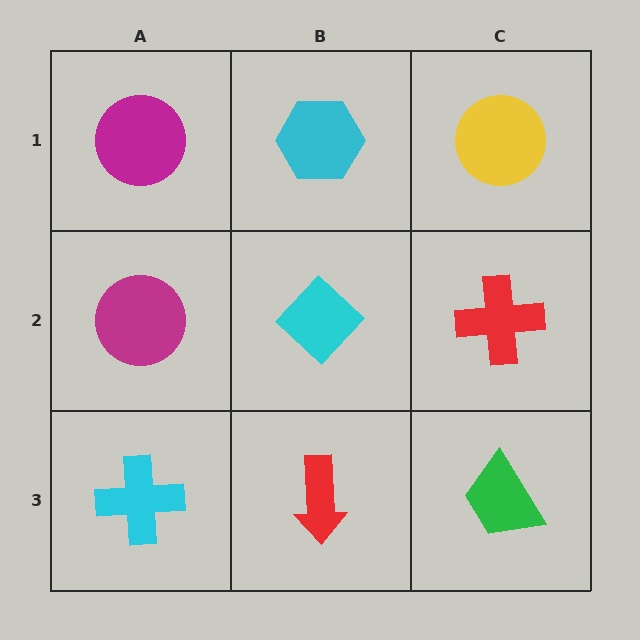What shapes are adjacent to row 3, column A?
A magenta circle (row 2, column A), a red arrow (row 3, column B).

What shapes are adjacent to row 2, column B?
A cyan hexagon (row 1, column B), a red arrow (row 3, column B), a magenta circle (row 2, column A), a red cross (row 2, column C).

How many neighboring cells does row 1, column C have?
2.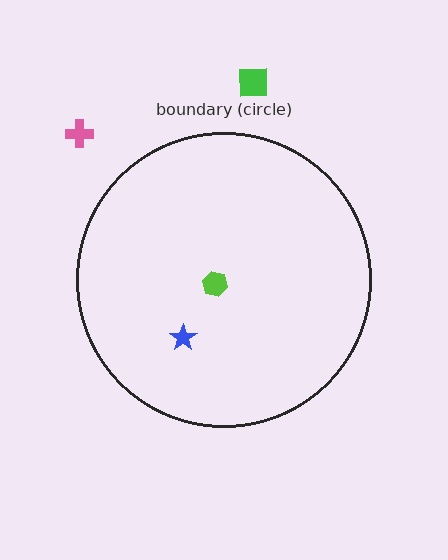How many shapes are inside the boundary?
2 inside, 2 outside.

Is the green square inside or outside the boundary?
Outside.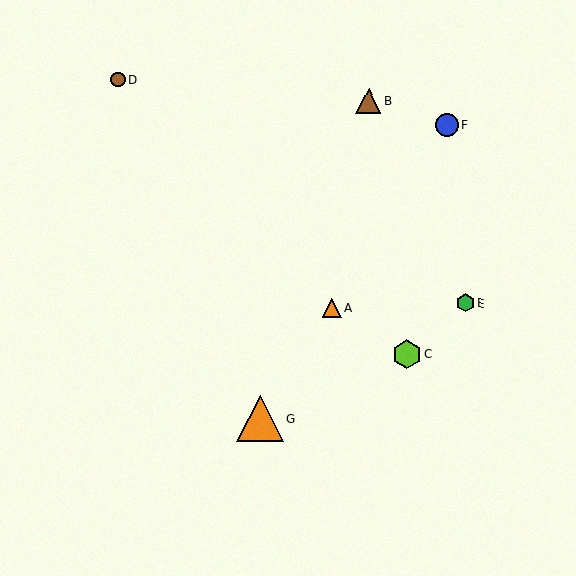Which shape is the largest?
The orange triangle (labeled G) is the largest.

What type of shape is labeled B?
Shape B is a brown triangle.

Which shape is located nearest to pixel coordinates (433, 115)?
The blue circle (labeled F) at (447, 126) is nearest to that location.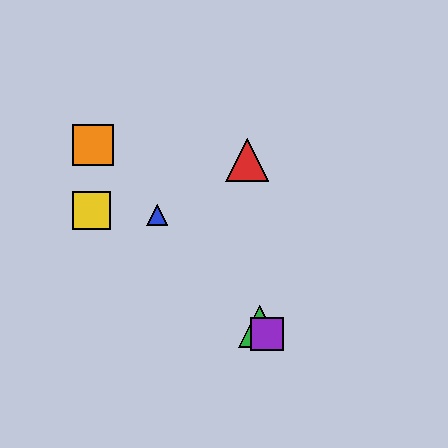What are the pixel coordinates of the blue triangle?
The blue triangle is at (157, 215).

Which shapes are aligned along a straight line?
The blue triangle, the green triangle, the purple square, the orange square are aligned along a straight line.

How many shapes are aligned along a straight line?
4 shapes (the blue triangle, the green triangle, the purple square, the orange square) are aligned along a straight line.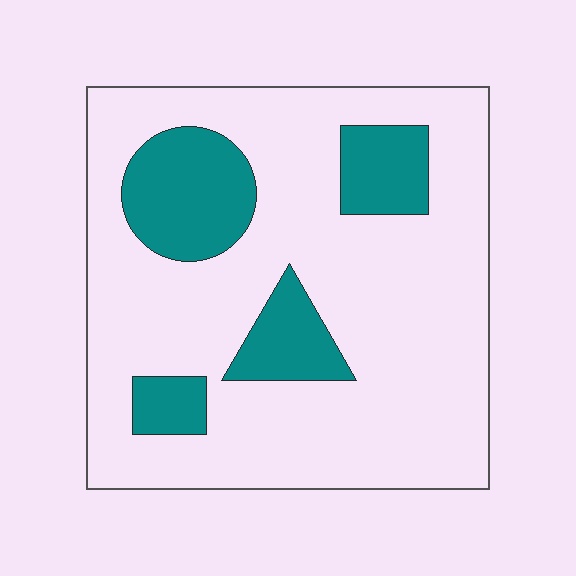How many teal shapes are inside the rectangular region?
4.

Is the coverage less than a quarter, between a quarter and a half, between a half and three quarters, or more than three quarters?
Less than a quarter.